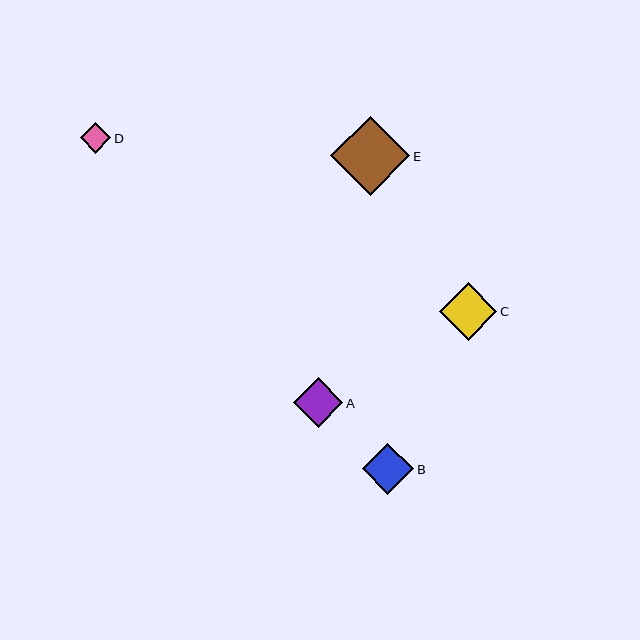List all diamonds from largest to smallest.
From largest to smallest: E, C, B, A, D.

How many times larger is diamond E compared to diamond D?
Diamond E is approximately 2.6 times the size of diamond D.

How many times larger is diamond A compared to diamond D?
Diamond A is approximately 1.6 times the size of diamond D.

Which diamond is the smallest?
Diamond D is the smallest with a size of approximately 30 pixels.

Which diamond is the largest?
Diamond E is the largest with a size of approximately 79 pixels.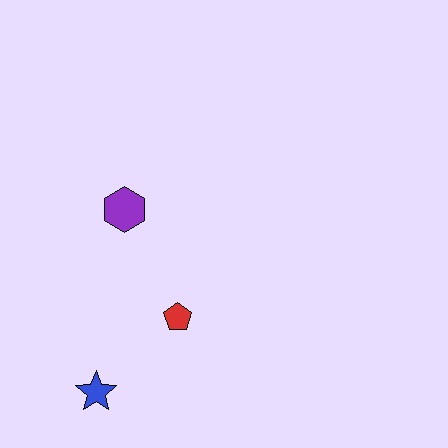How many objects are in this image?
There are 3 objects.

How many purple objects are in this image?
There is 1 purple object.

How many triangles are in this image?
There are no triangles.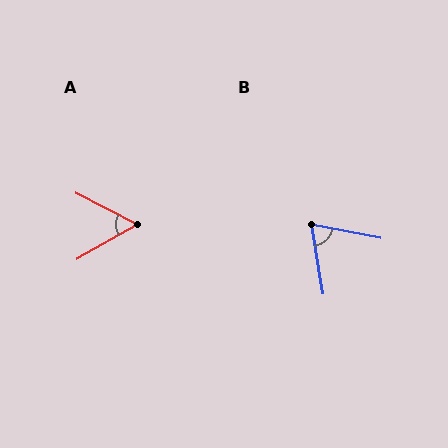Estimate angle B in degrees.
Approximately 70 degrees.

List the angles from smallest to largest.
A (57°), B (70°).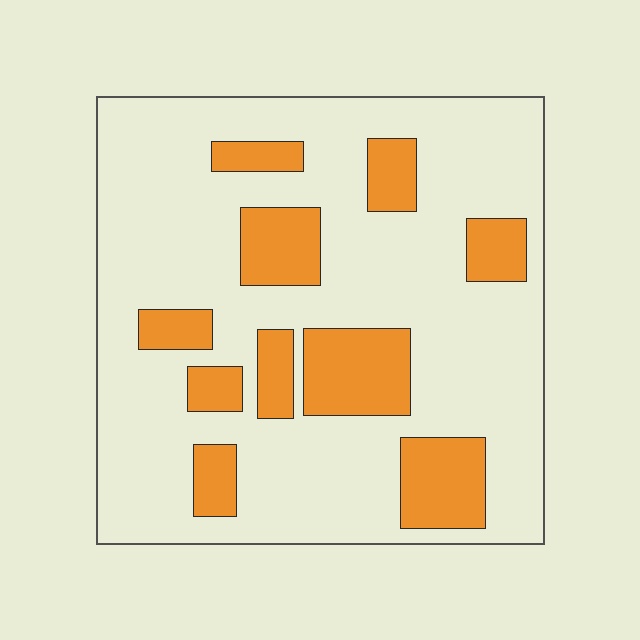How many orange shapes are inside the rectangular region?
10.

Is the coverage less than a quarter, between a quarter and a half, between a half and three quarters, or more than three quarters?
Less than a quarter.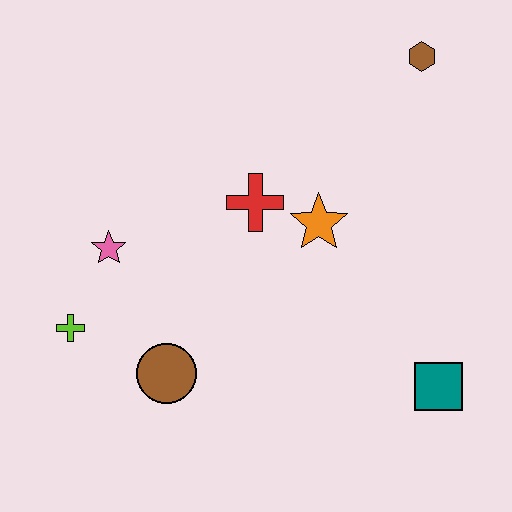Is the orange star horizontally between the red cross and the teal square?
Yes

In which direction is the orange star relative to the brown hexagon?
The orange star is below the brown hexagon.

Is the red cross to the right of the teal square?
No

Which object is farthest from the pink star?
The brown hexagon is farthest from the pink star.